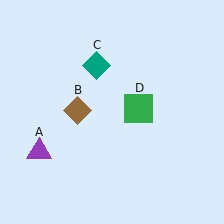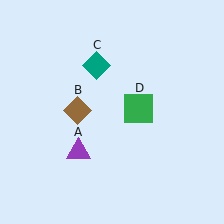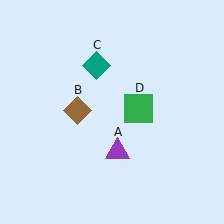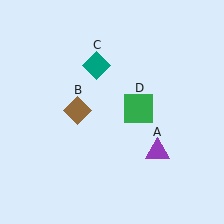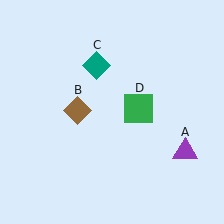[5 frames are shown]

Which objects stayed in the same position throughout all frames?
Brown diamond (object B) and teal diamond (object C) and green square (object D) remained stationary.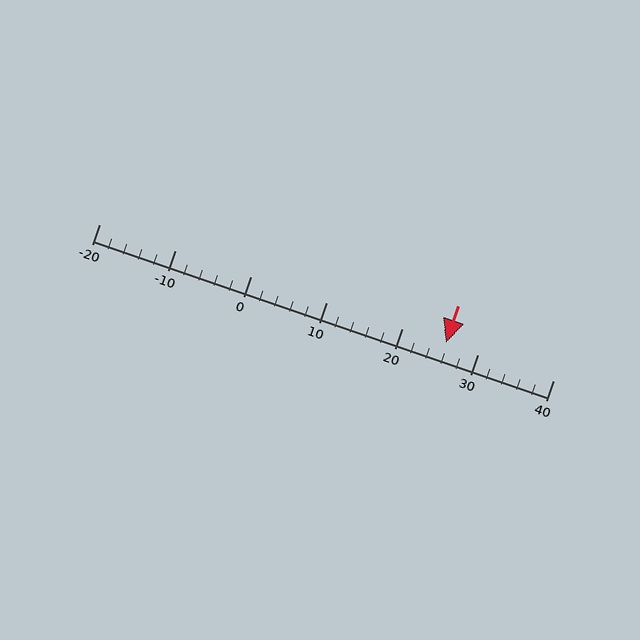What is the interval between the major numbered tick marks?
The major tick marks are spaced 10 units apart.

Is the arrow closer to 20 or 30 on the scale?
The arrow is closer to 30.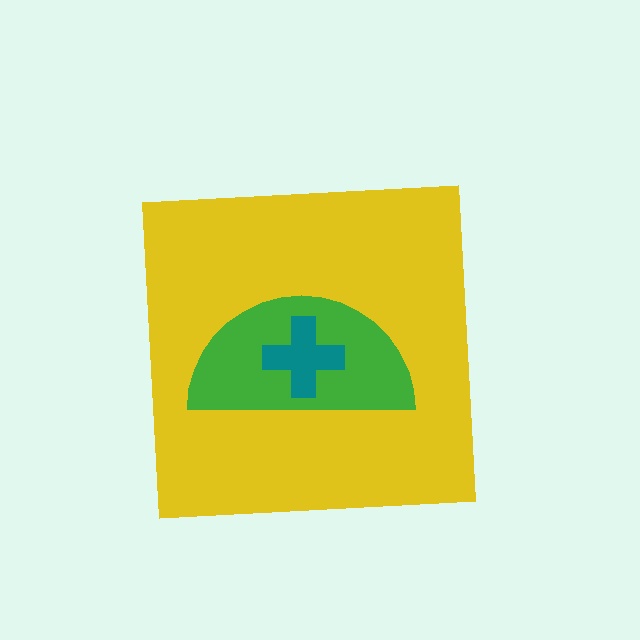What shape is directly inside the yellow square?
The green semicircle.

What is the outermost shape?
The yellow square.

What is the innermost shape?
The teal cross.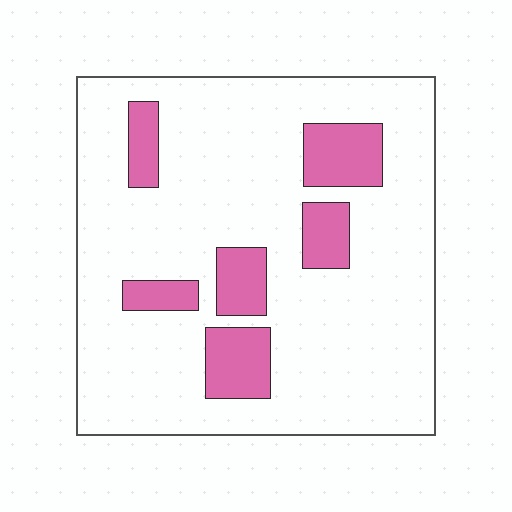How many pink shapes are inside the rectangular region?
6.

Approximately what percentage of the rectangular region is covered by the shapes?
Approximately 15%.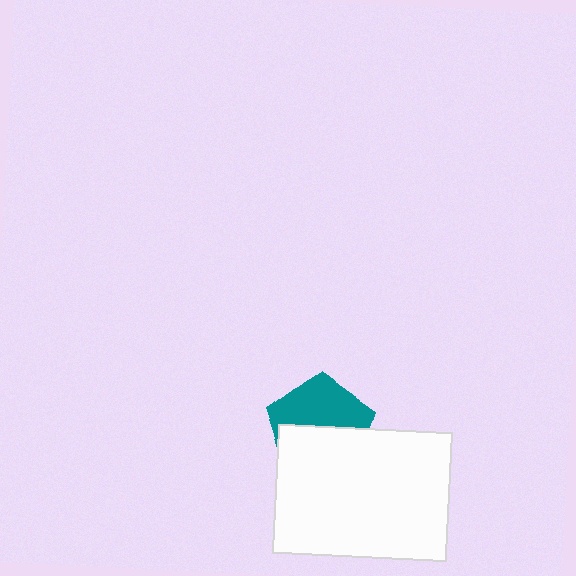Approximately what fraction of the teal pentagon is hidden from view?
Roughly 51% of the teal pentagon is hidden behind the white rectangle.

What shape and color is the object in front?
The object in front is a white rectangle.